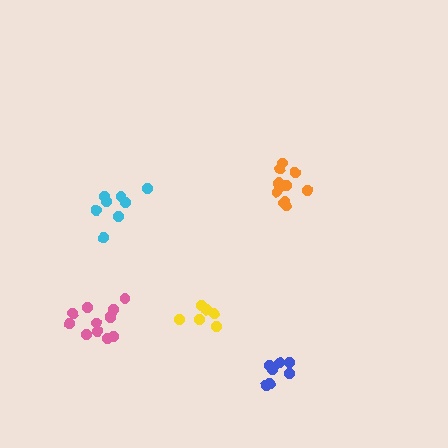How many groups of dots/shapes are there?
There are 5 groups.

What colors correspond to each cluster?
The clusters are colored: blue, cyan, orange, pink, yellow.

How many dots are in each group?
Group 1: 7 dots, Group 2: 8 dots, Group 3: 11 dots, Group 4: 11 dots, Group 5: 6 dots (43 total).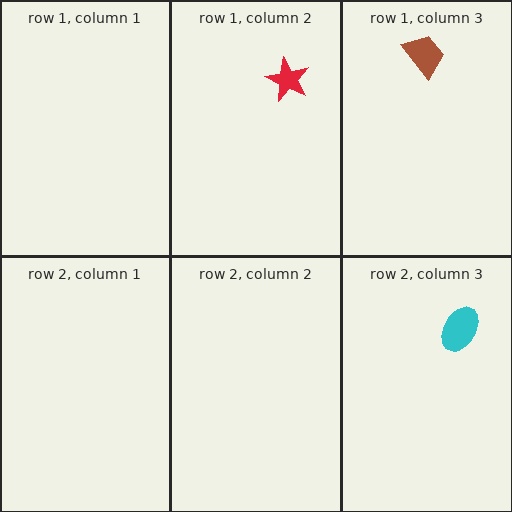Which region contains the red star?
The row 1, column 2 region.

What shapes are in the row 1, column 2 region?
The red star.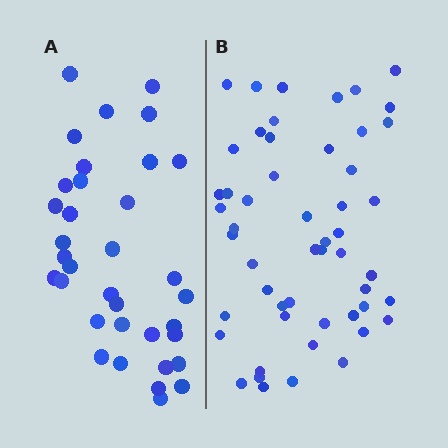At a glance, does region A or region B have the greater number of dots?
Region B (the right region) has more dots.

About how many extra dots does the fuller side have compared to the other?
Region B has approximately 15 more dots than region A.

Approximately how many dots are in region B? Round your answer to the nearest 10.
About 50 dots. (The exact count is 52, which rounds to 50.)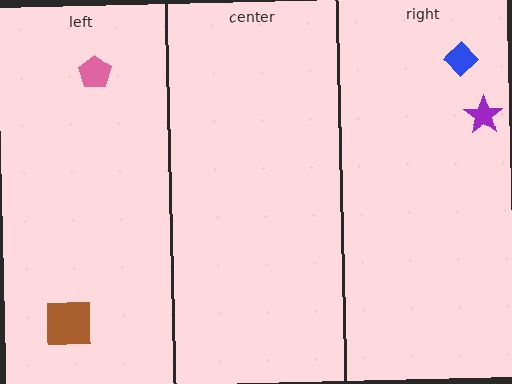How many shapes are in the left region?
2.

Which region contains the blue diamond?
The right region.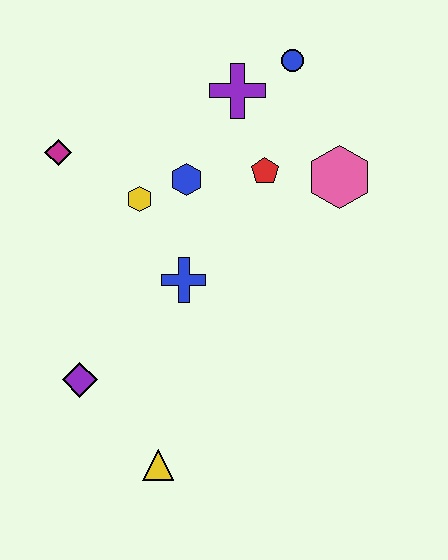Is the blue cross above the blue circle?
No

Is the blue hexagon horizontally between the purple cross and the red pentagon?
No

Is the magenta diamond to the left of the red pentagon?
Yes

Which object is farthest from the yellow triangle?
The blue circle is farthest from the yellow triangle.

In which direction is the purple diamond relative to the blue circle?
The purple diamond is below the blue circle.